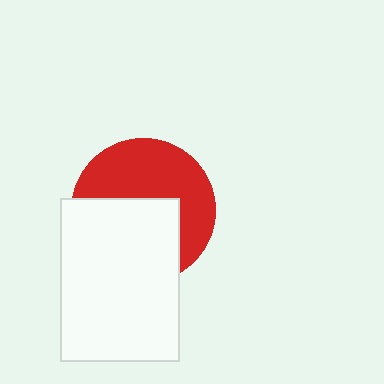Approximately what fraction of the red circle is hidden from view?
Roughly 49% of the red circle is hidden behind the white rectangle.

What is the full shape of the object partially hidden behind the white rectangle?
The partially hidden object is a red circle.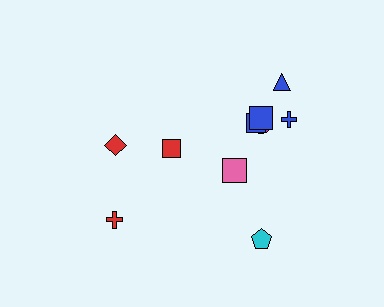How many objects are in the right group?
There are 7 objects.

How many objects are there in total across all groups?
There are 10 objects.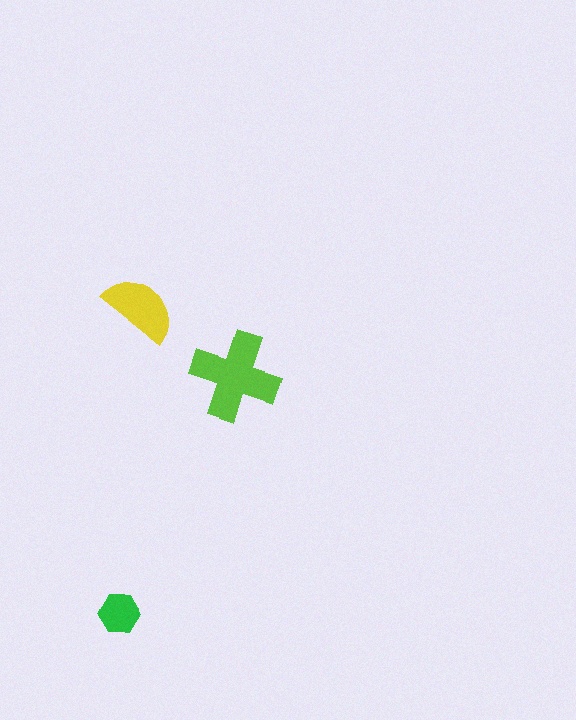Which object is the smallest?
The green hexagon.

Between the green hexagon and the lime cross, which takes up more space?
The lime cross.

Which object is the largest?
The lime cross.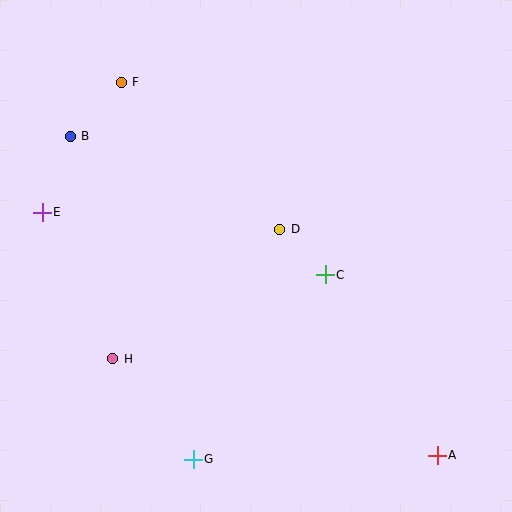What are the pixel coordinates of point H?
Point H is at (113, 359).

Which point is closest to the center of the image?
Point D at (280, 229) is closest to the center.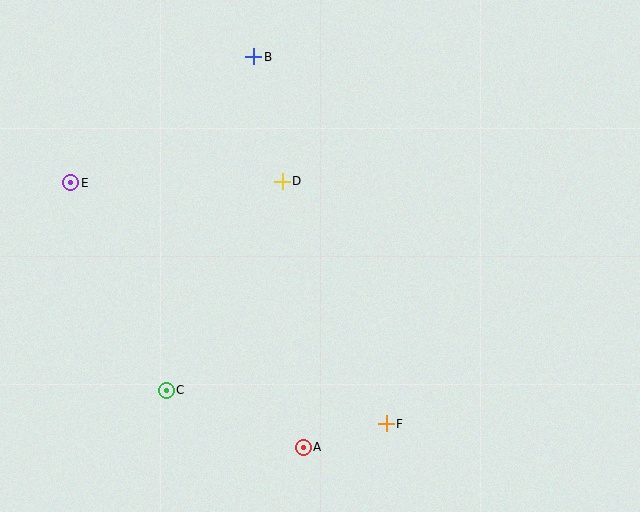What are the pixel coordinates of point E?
Point E is at (71, 183).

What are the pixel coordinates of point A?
Point A is at (303, 447).